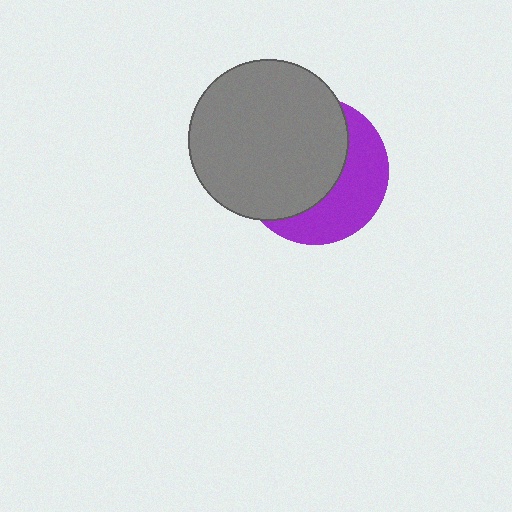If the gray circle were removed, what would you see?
You would see the complete purple circle.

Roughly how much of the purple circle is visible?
A small part of it is visible (roughly 40%).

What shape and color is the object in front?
The object in front is a gray circle.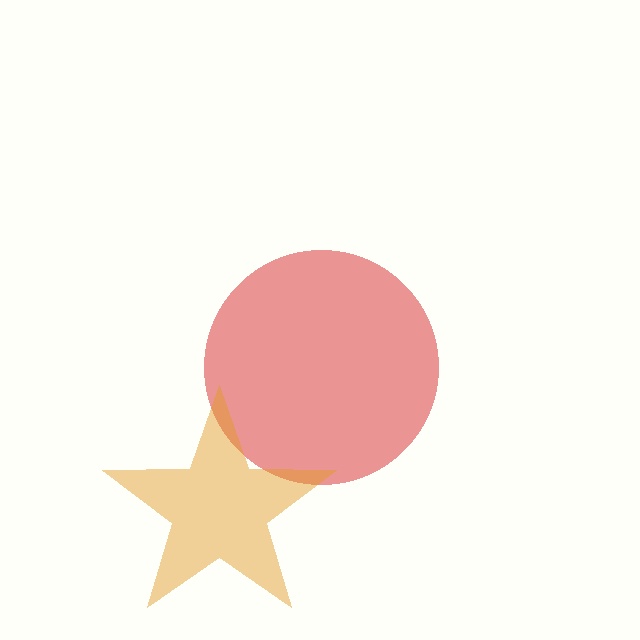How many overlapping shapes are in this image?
There are 2 overlapping shapes in the image.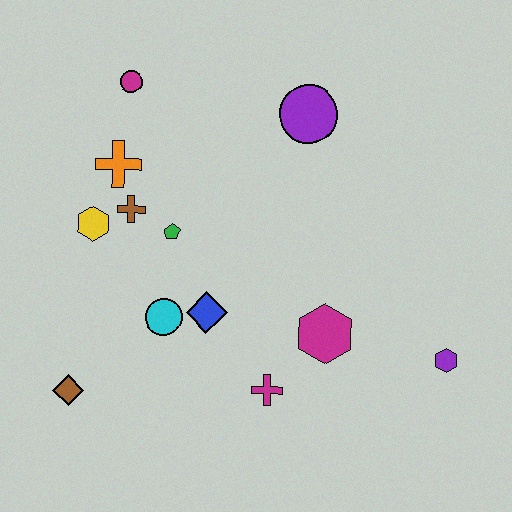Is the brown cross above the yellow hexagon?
Yes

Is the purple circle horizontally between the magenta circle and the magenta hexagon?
Yes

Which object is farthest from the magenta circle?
The purple hexagon is farthest from the magenta circle.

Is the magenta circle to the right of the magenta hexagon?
No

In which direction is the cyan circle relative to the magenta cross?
The cyan circle is to the left of the magenta cross.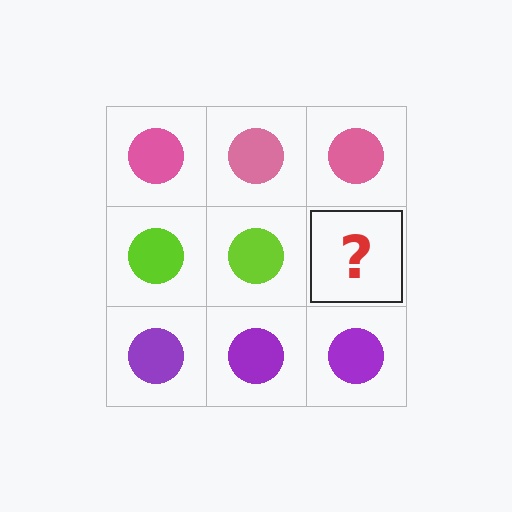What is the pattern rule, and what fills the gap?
The rule is that each row has a consistent color. The gap should be filled with a lime circle.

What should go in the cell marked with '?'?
The missing cell should contain a lime circle.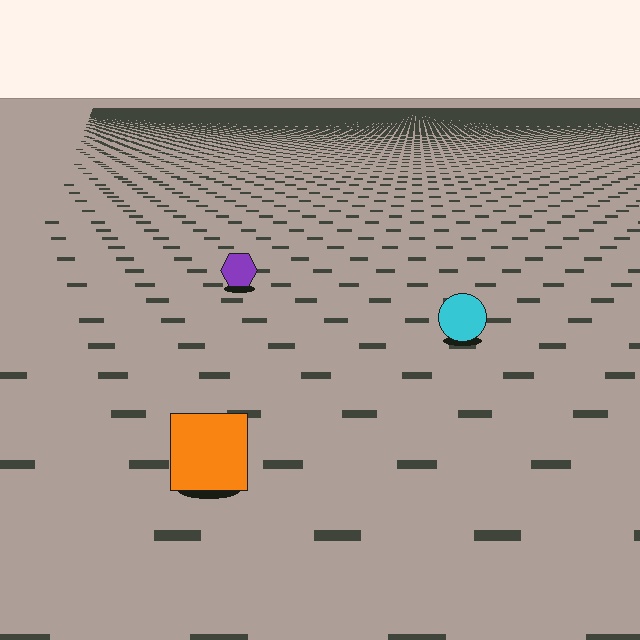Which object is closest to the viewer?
The orange square is closest. The texture marks near it are larger and more spread out.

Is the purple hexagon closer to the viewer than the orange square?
No. The orange square is closer — you can tell from the texture gradient: the ground texture is coarser near it.